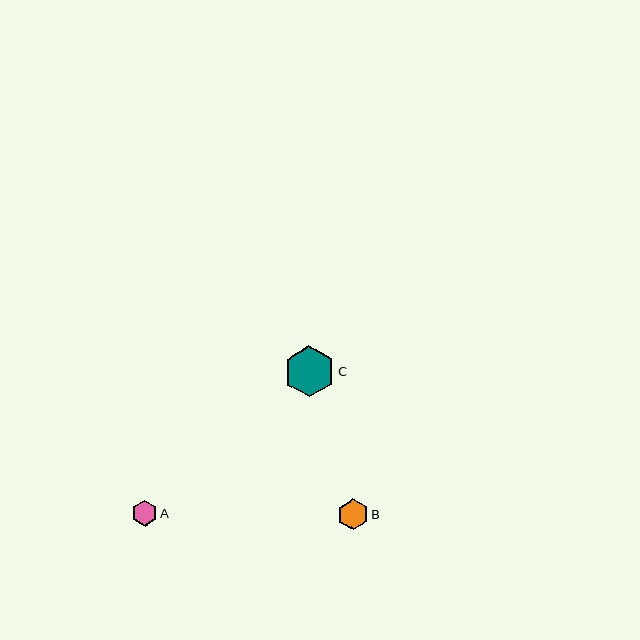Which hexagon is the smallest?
Hexagon A is the smallest with a size of approximately 26 pixels.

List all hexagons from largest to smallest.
From largest to smallest: C, B, A.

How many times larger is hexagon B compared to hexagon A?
Hexagon B is approximately 1.2 times the size of hexagon A.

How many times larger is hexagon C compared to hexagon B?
Hexagon C is approximately 1.7 times the size of hexagon B.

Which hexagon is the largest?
Hexagon C is the largest with a size of approximately 51 pixels.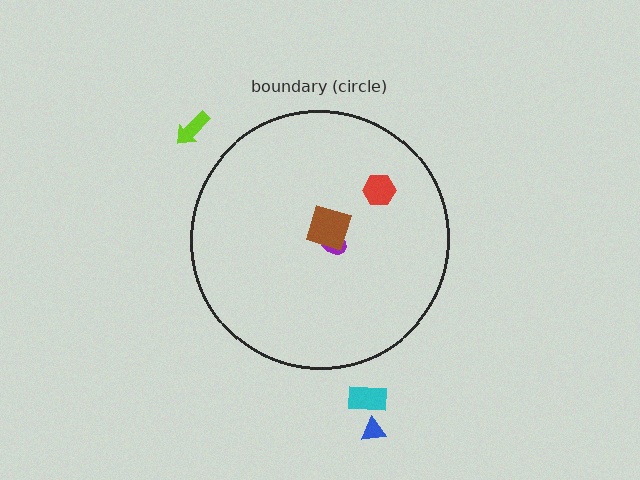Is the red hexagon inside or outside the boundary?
Inside.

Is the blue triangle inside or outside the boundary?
Outside.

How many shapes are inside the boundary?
3 inside, 3 outside.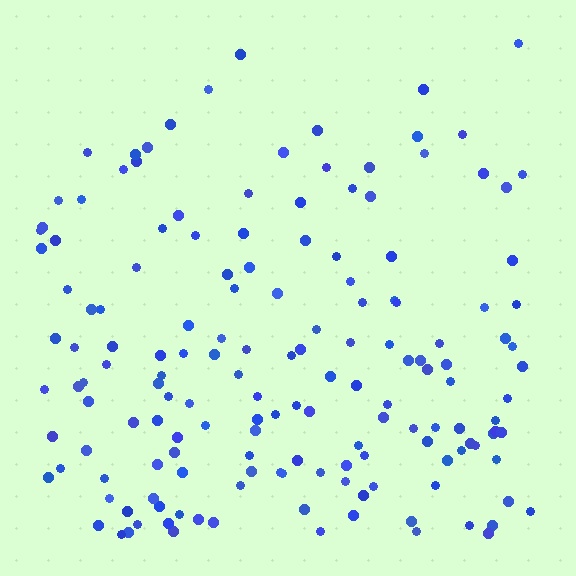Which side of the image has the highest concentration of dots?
The bottom.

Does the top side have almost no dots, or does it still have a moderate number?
Still a moderate number, just noticeably fewer than the bottom.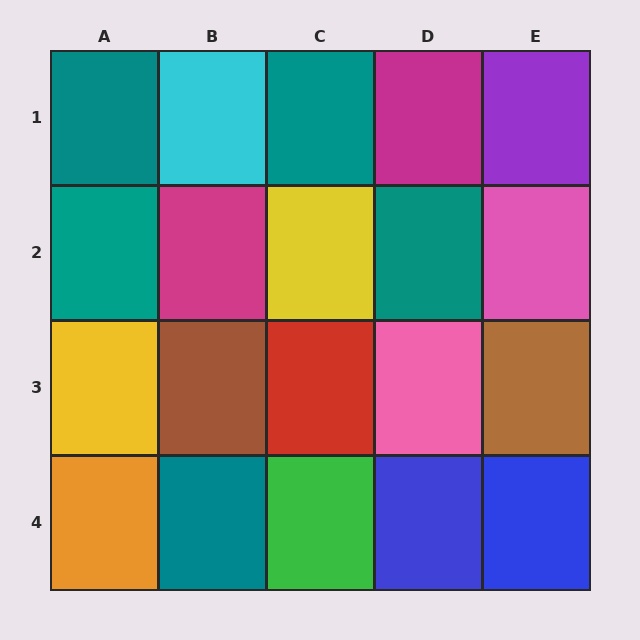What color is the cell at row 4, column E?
Blue.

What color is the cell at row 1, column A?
Teal.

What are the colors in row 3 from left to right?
Yellow, brown, red, pink, brown.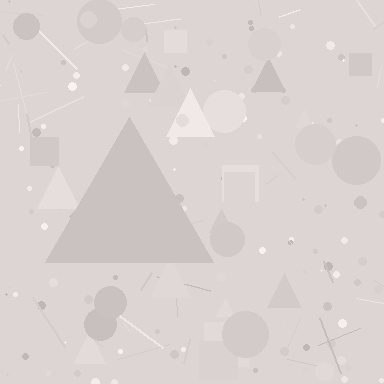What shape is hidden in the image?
A triangle is hidden in the image.